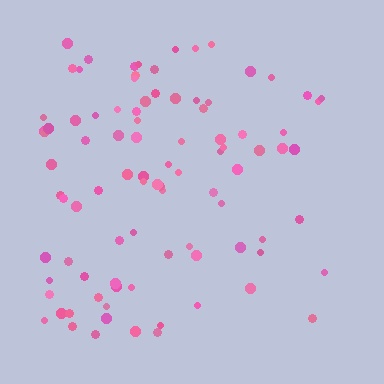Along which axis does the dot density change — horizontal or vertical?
Horizontal.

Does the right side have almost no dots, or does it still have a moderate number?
Still a moderate number, just noticeably fewer than the left.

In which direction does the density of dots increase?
From right to left, with the left side densest.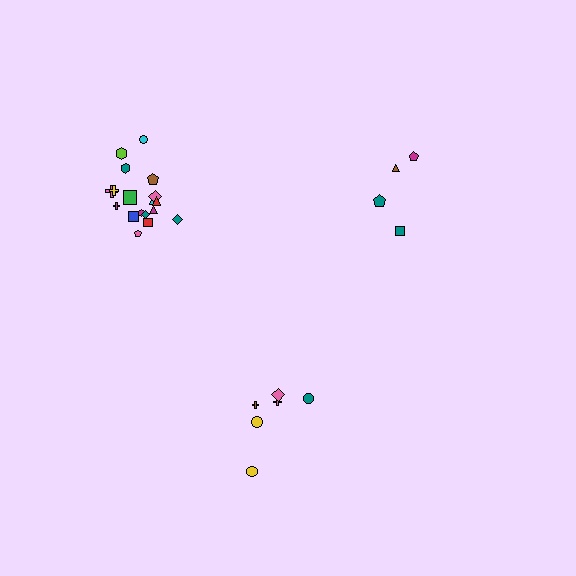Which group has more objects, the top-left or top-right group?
The top-left group.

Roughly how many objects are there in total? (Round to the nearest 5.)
Roughly 30 objects in total.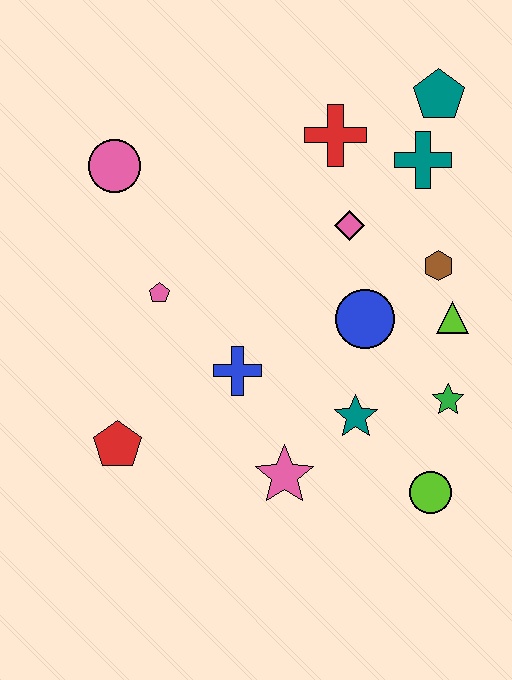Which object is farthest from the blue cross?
The teal pentagon is farthest from the blue cross.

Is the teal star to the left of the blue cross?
No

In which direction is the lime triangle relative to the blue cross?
The lime triangle is to the right of the blue cross.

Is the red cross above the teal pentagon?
No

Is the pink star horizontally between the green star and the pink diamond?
No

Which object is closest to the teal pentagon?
The teal cross is closest to the teal pentagon.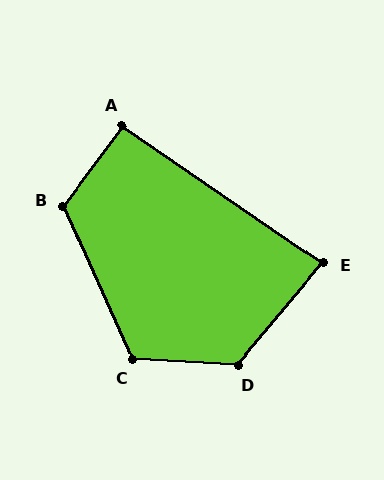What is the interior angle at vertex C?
Approximately 118 degrees (obtuse).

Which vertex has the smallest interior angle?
E, at approximately 85 degrees.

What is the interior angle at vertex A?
Approximately 92 degrees (approximately right).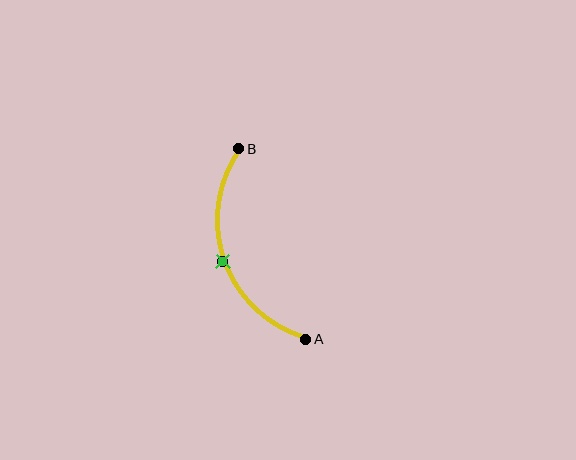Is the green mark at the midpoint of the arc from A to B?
Yes. The green mark lies on the arc at equal arc-length from both A and B — it is the arc midpoint.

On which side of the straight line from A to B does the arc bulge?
The arc bulges to the left of the straight line connecting A and B.